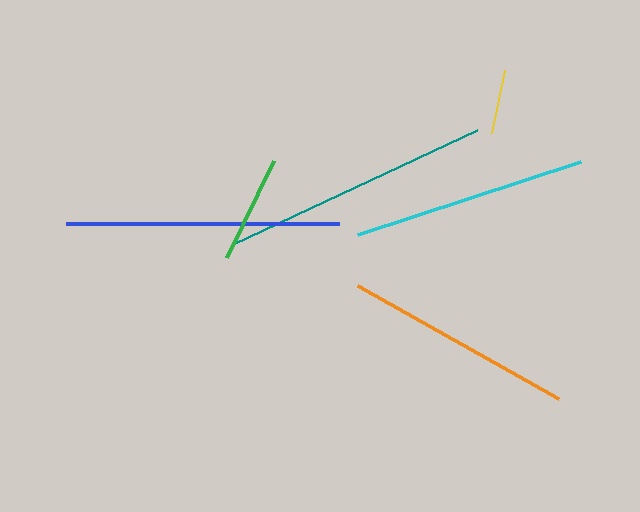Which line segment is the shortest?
The yellow line is the shortest at approximately 64 pixels.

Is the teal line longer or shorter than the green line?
The teal line is longer than the green line.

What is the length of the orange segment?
The orange segment is approximately 230 pixels long.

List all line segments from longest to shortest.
From longest to shortest: blue, teal, cyan, orange, green, yellow.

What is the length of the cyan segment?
The cyan segment is approximately 235 pixels long.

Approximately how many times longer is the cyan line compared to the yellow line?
The cyan line is approximately 3.6 times the length of the yellow line.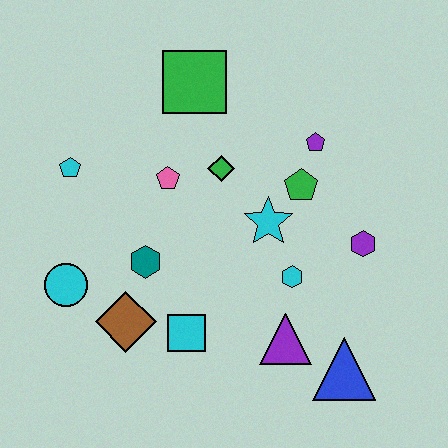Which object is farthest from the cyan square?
The green square is farthest from the cyan square.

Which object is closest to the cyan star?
The green pentagon is closest to the cyan star.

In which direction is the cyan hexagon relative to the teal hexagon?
The cyan hexagon is to the right of the teal hexagon.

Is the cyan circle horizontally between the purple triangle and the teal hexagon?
No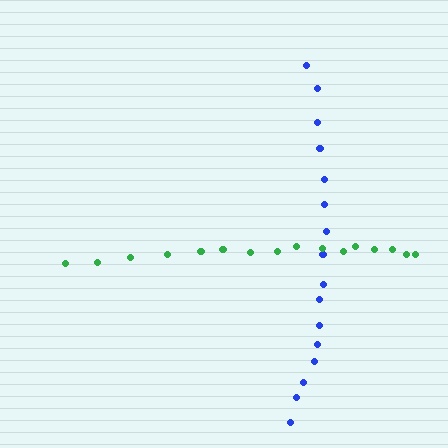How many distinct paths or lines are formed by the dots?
There are 2 distinct paths.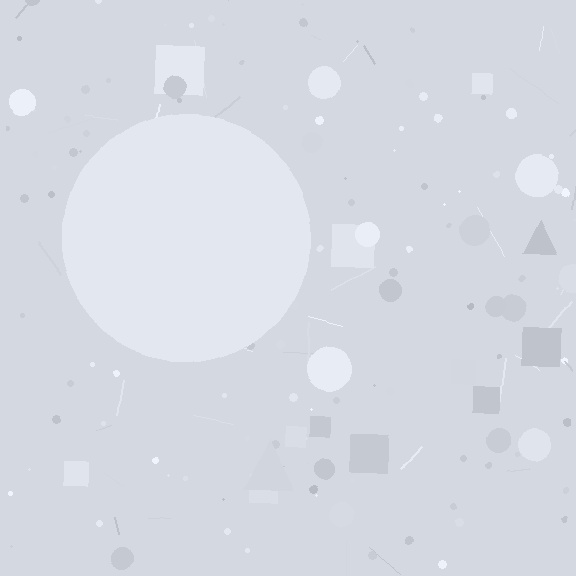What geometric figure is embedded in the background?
A circle is embedded in the background.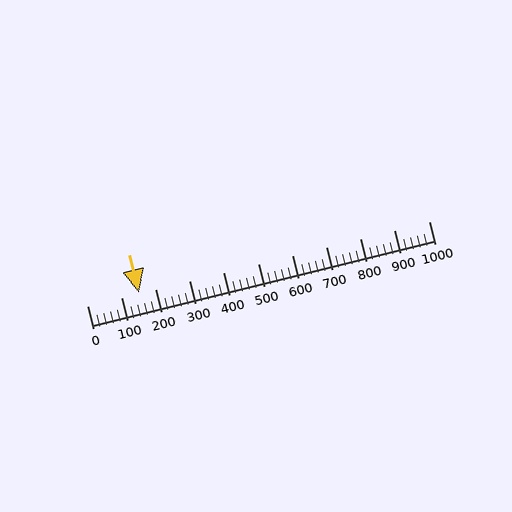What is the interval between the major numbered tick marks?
The major tick marks are spaced 100 units apart.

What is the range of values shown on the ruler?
The ruler shows values from 0 to 1000.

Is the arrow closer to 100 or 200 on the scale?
The arrow is closer to 200.